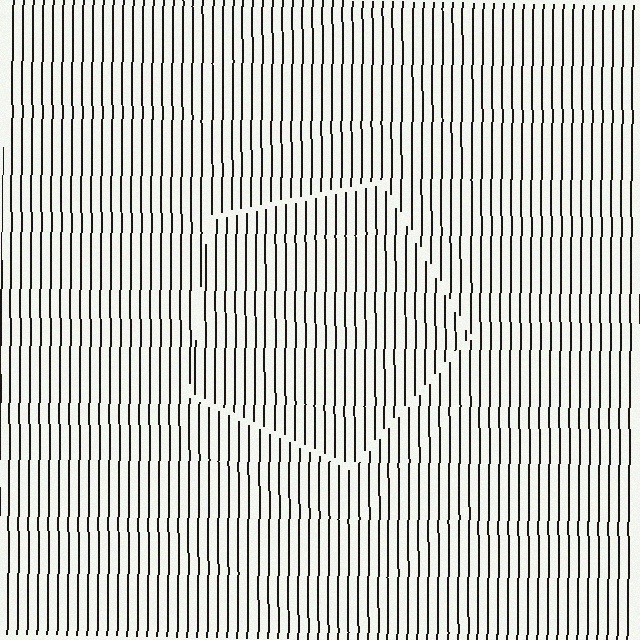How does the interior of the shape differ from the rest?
The interior of the shape contains the same grating, shifted by half a period — the contour is defined by the phase discontinuity where line-ends from the inner and outer gratings abut.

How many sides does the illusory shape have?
5 sides — the line-ends trace a pentagon.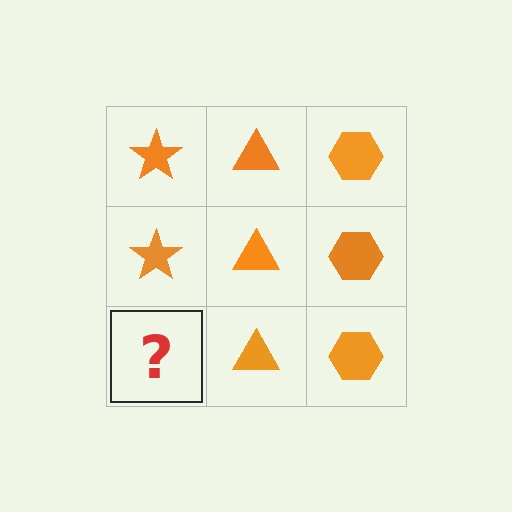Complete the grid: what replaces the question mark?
The question mark should be replaced with an orange star.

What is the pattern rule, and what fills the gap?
The rule is that each column has a consistent shape. The gap should be filled with an orange star.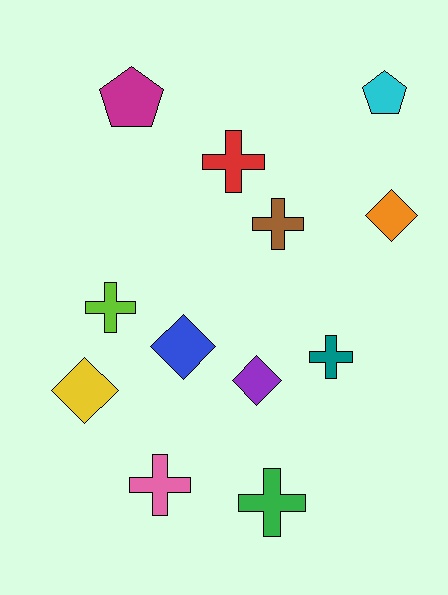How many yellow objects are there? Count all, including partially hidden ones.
There is 1 yellow object.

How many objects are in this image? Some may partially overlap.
There are 12 objects.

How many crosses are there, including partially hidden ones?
There are 6 crosses.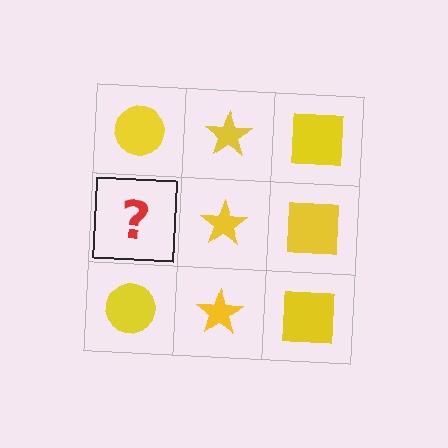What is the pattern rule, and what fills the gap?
The rule is that each column has a consistent shape. The gap should be filled with a yellow circle.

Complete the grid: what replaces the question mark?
The question mark should be replaced with a yellow circle.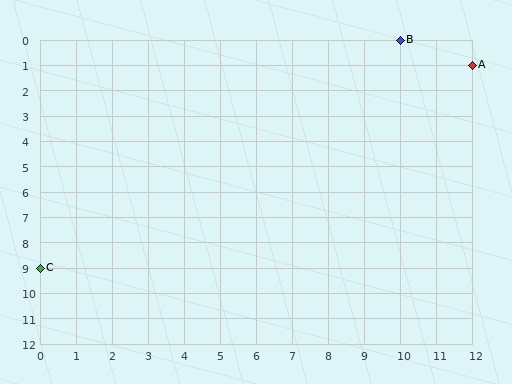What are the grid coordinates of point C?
Point C is at grid coordinates (0, 9).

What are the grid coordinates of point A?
Point A is at grid coordinates (12, 1).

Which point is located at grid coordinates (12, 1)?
Point A is at (12, 1).